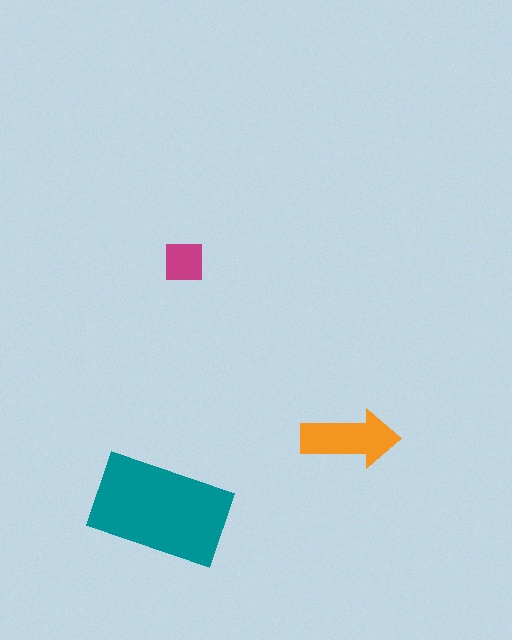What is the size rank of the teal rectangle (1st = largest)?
1st.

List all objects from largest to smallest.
The teal rectangle, the orange arrow, the magenta square.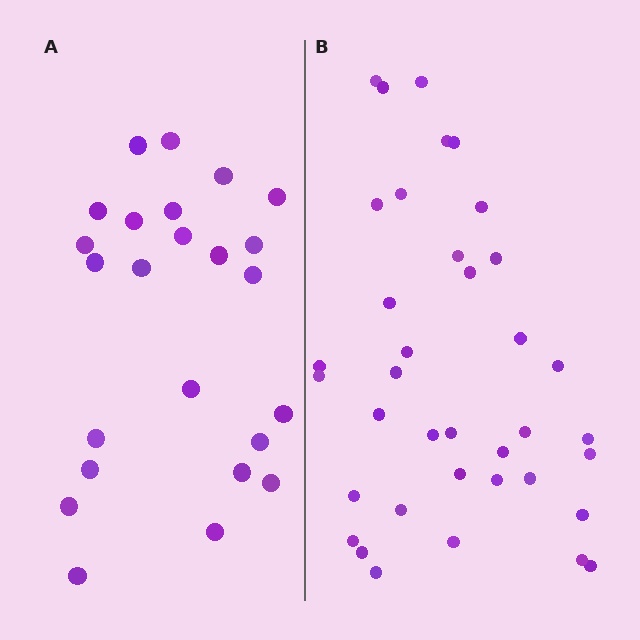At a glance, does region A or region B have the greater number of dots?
Region B (the right region) has more dots.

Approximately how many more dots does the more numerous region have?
Region B has approximately 15 more dots than region A.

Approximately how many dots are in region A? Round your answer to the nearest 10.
About 20 dots. (The exact count is 24, which rounds to 20.)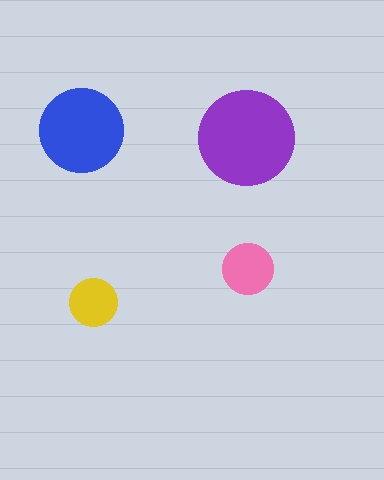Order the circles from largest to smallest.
the purple one, the blue one, the pink one, the yellow one.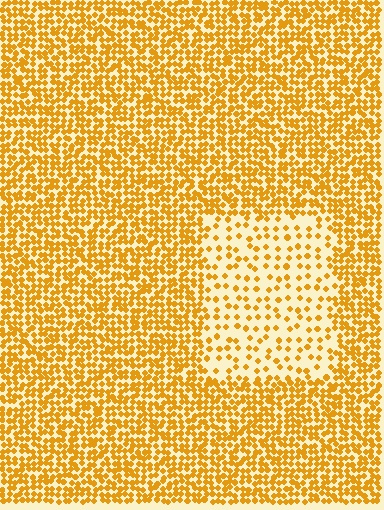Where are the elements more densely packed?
The elements are more densely packed outside the rectangle boundary.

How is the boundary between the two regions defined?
The boundary is defined by a change in element density (approximately 2.7x ratio). All elements are the same color, size, and shape.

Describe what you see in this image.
The image contains small orange elements arranged at two different densities. A rectangle-shaped region is visible where the elements are less densely packed than the surrounding area.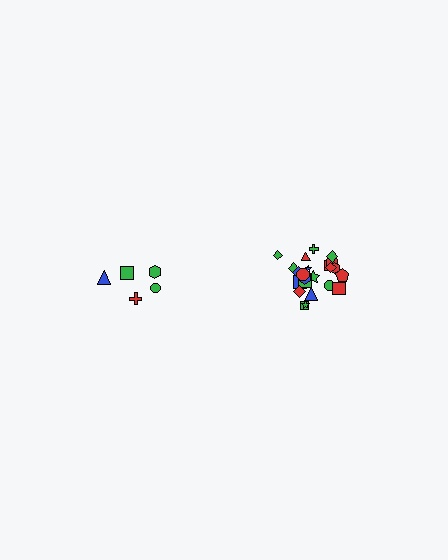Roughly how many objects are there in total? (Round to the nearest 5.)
Roughly 30 objects in total.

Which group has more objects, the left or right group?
The right group.